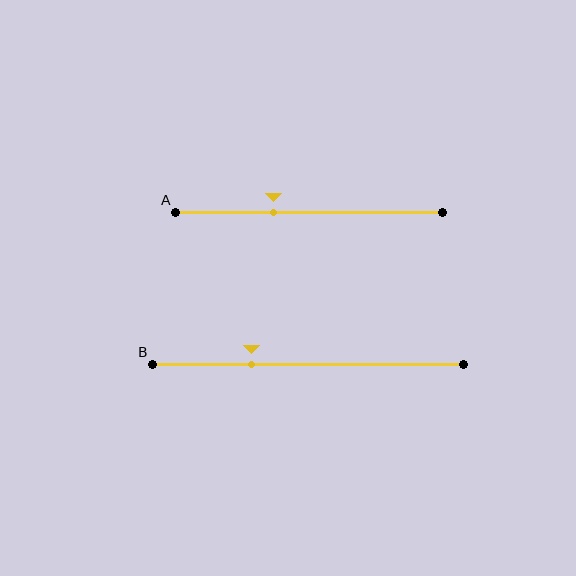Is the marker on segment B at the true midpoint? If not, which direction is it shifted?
No, the marker on segment B is shifted to the left by about 18% of the segment length.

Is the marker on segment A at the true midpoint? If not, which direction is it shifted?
No, the marker on segment A is shifted to the left by about 13% of the segment length.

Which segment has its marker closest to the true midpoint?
Segment A has its marker closest to the true midpoint.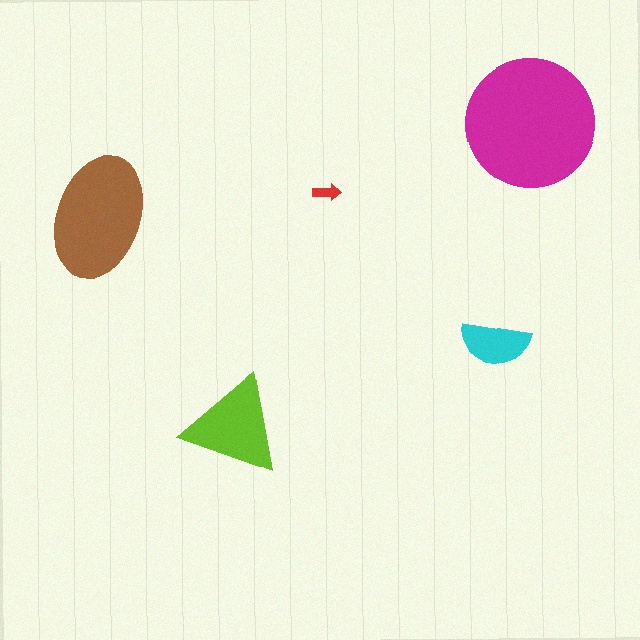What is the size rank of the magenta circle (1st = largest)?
1st.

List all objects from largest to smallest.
The magenta circle, the brown ellipse, the lime triangle, the cyan semicircle, the red arrow.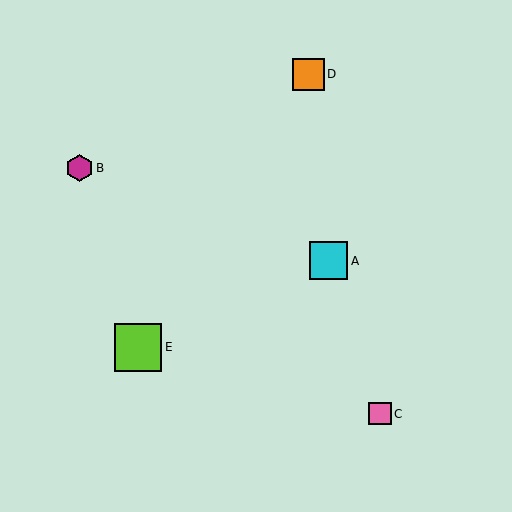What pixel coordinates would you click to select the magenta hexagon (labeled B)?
Click at (80, 168) to select the magenta hexagon B.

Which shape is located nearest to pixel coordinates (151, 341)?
The lime square (labeled E) at (138, 347) is nearest to that location.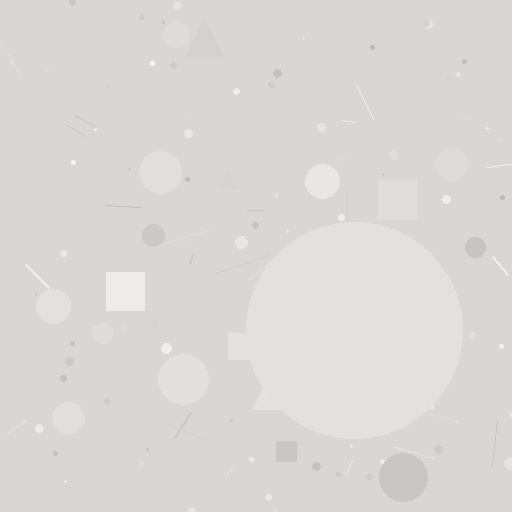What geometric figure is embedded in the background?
A circle is embedded in the background.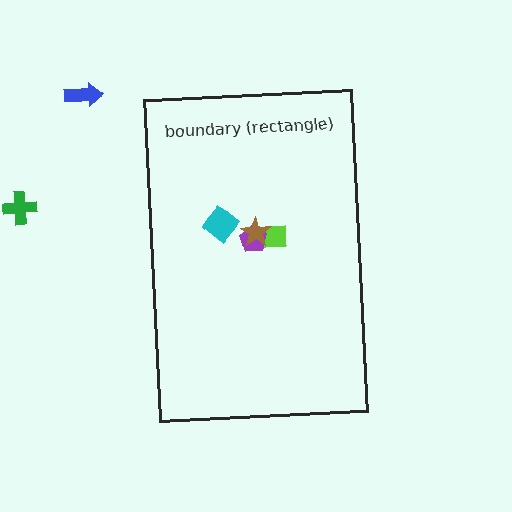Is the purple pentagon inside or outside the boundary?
Inside.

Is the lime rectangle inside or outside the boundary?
Inside.